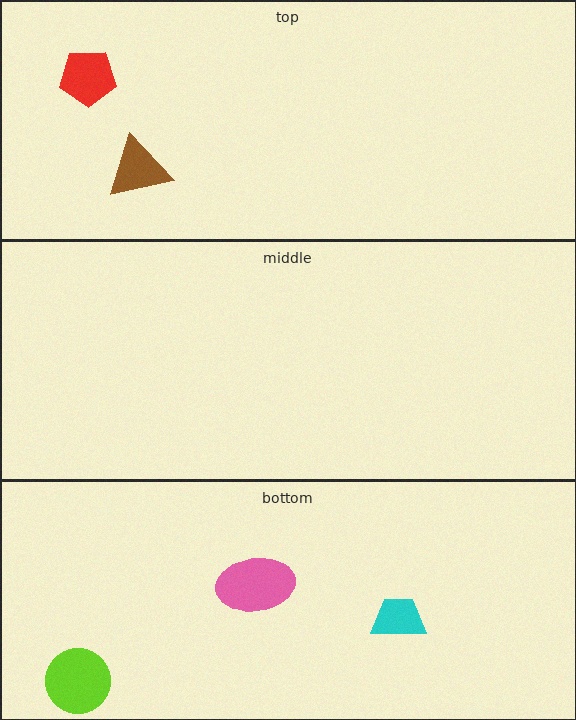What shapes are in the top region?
The brown triangle, the red pentagon.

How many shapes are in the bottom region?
3.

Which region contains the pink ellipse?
The bottom region.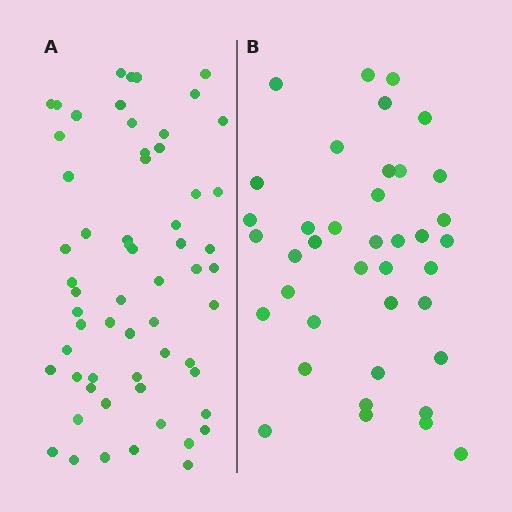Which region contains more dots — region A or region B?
Region A (the left region) has more dots.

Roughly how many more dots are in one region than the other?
Region A has approximately 20 more dots than region B.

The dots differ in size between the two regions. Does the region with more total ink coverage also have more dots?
No. Region B has more total ink coverage because its dots are larger, but region A actually contains more individual dots. Total area can be misleading — the number of items is what matters here.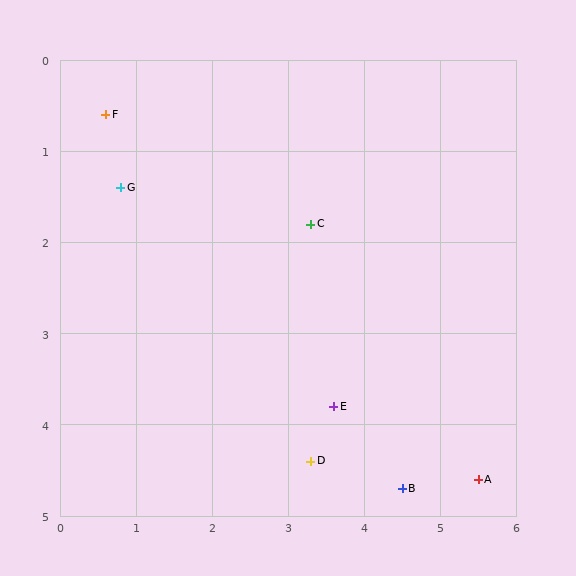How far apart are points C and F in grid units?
Points C and F are about 3.0 grid units apart.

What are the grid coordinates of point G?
Point G is at approximately (0.8, 1.4).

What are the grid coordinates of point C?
Point C is at approximately (3.3, 1.8).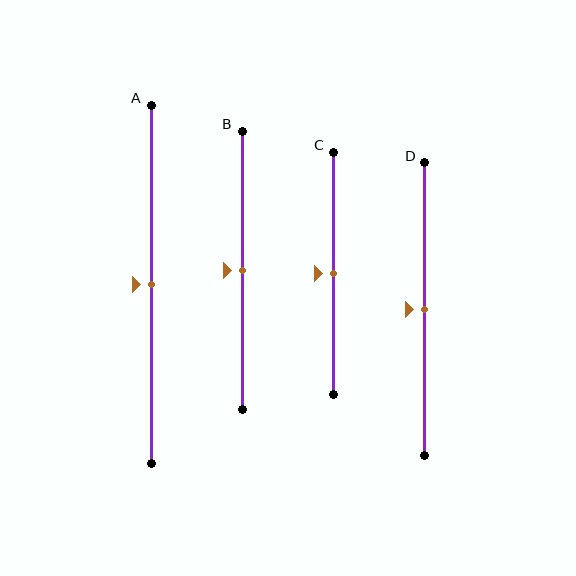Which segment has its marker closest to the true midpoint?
Segment A has its marker closest to the true midpoint.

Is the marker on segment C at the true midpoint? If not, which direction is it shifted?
Yes, the marker on segment C is at the true midpoint.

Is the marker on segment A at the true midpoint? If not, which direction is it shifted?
Yes, the marker on segment A is at the true midpoint.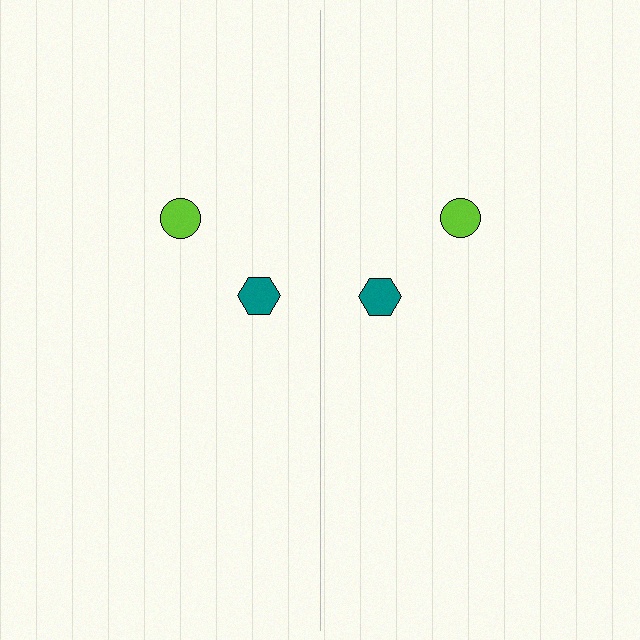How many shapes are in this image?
There are 4 shapes in this image.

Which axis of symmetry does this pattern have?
The pattern has a vertical axis of symmetry running through the center of the image.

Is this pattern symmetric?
Yes, this pattern has bilateral (reflection) symmetry.